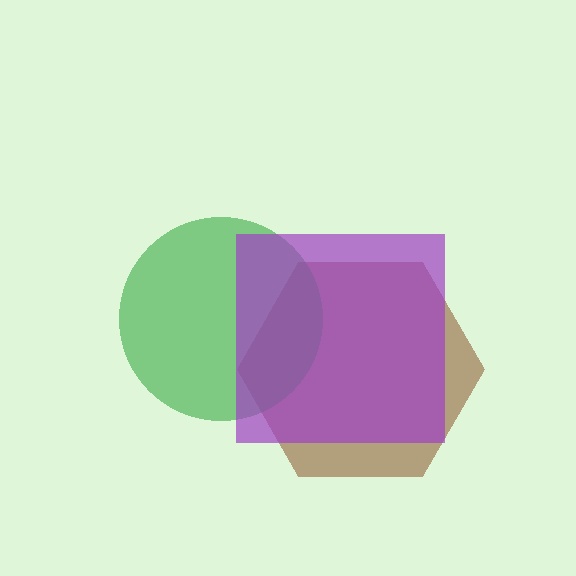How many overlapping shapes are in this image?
There are 3 overlapping shapes in the image.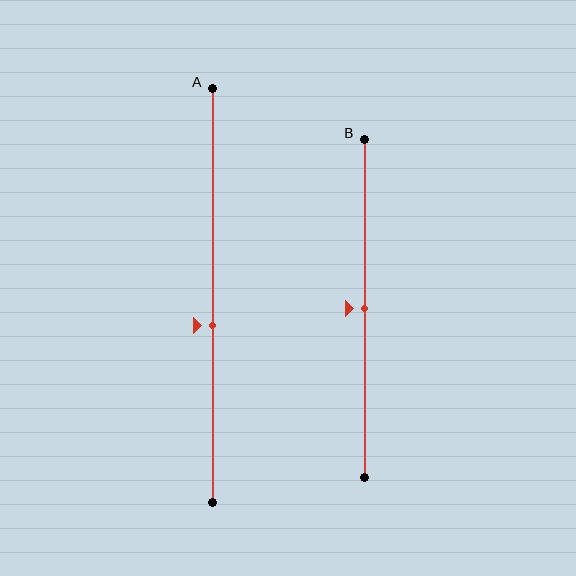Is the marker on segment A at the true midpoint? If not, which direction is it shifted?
No, the marker on segment A is shifted downward by about 7% of the segment length.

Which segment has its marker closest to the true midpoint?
Segment B has its marker closest to the true midpoint.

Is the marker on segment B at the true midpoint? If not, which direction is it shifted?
Yes, the marker on segment B is at the true midpoint.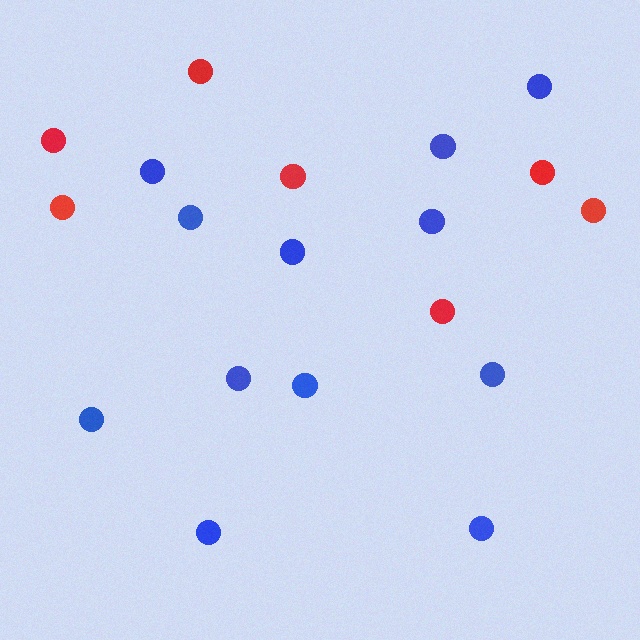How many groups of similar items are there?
There are 2 groups: one group of blue circles (12) and one group of red circles (7).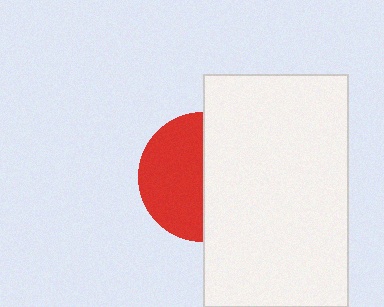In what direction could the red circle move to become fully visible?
The red circle could move left. That would shift it out from behind the white rectangle entirely.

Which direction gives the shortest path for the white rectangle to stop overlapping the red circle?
Moving right gives the shortest separation.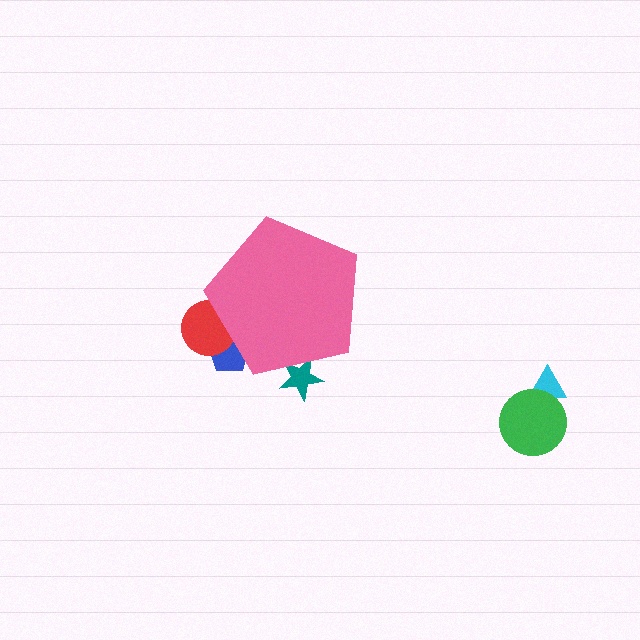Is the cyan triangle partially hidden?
No, the cyan triangle is fully visible.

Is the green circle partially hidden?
No, the green circle is fully visible.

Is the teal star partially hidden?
Yes, the teal star is partially hidden behind the pink pentagon.